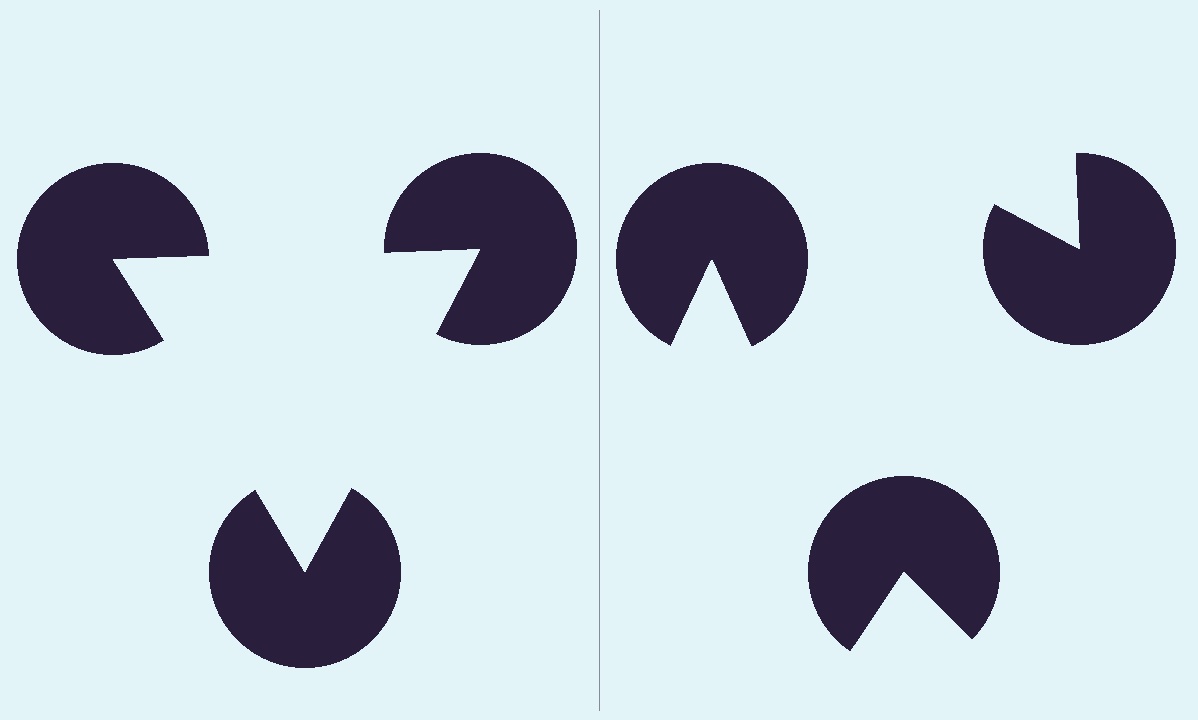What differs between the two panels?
The pac-man discs are positioned identically on both sides; only the wedge orientations differ. On the left they align to a triangle; on the right they are misaligned.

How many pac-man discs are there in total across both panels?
6 — 3 on each side.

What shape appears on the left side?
An illusory triangle.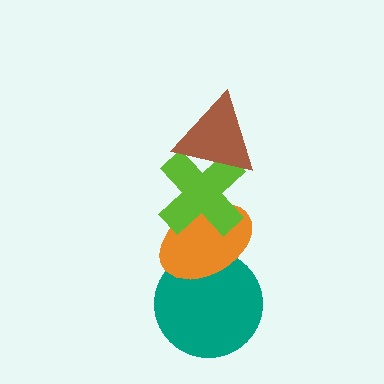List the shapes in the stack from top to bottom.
From top to bottom: the brown triangle, the lime cross, the orange ellipse, the teal circle.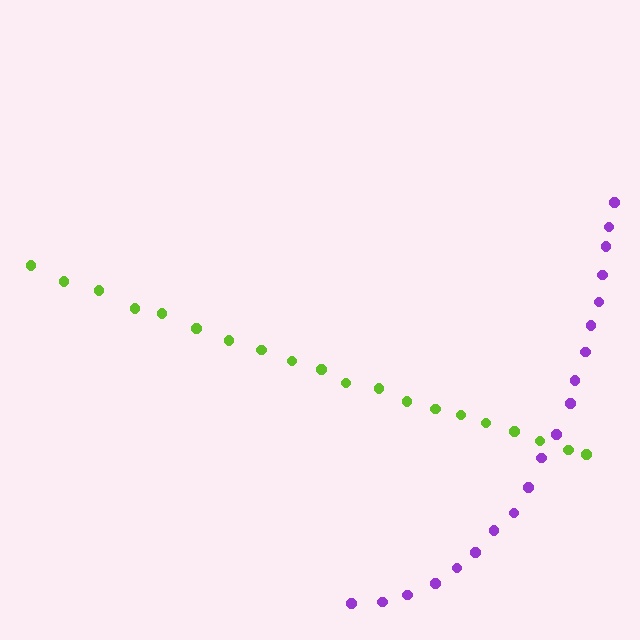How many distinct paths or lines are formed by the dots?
There are 2 distinct paths.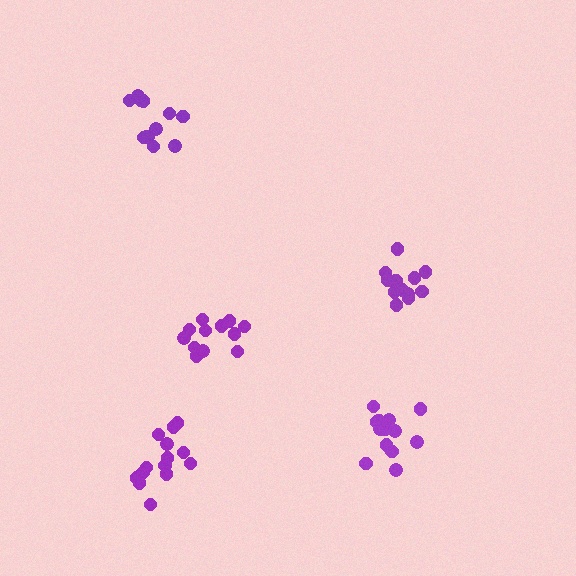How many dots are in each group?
Group 1: 13 dots, Group 2: 12 dots, Group 3: 12 dots, Group 4: 13 dots, Group 5: 14 dots (64 total).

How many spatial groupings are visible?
There are 5 spatial groupings.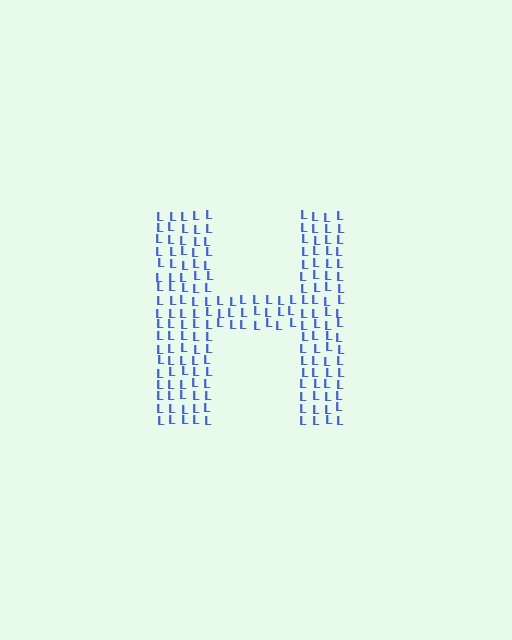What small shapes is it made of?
It is made of small letter L's.